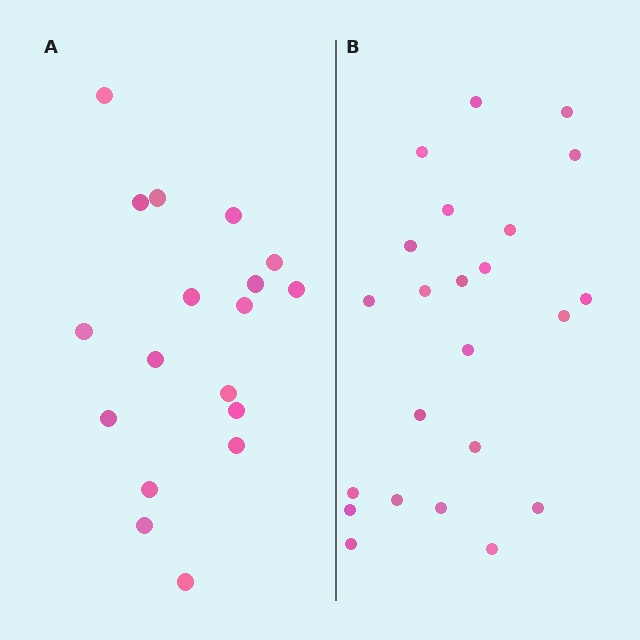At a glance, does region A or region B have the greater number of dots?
Region B (the right region) has more dots.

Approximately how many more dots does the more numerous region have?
Region B has about 5 more dots than region A.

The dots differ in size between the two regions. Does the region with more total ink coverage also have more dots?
No. Region A has more total ink coverage because its dots are larger, but region B actually contains more individual dots. Total area can be misleading — the number of items is what matters here.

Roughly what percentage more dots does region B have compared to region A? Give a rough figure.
About 30% more.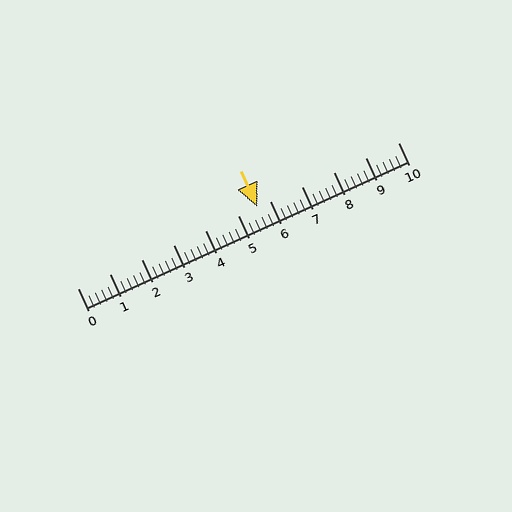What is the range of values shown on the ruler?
The ruler shows values from 0 to 10.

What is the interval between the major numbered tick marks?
The major tick marks are spaced 1 units apart.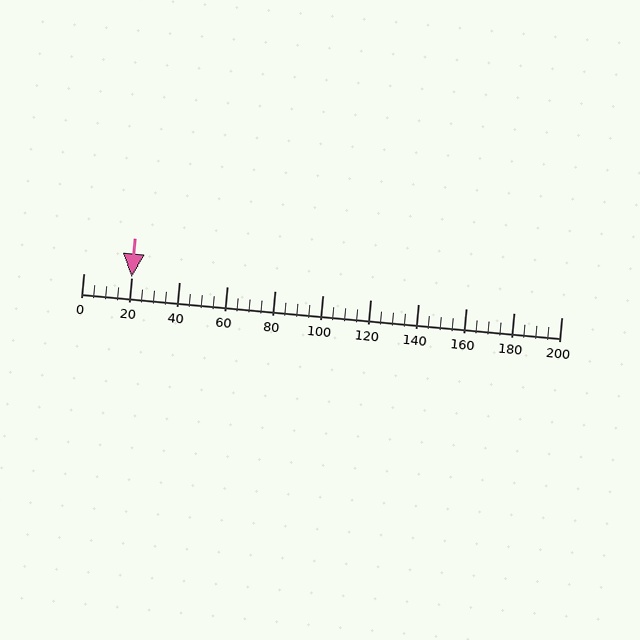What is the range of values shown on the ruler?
The ruler shows values from 0 to 200.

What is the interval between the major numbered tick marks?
The major tick marks are spaced 20 units apart.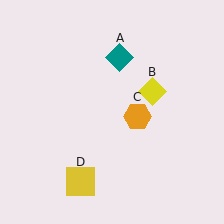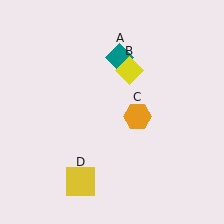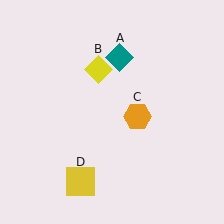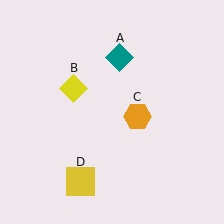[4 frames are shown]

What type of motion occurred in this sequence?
The yellow diamond (object B) rotated counterclockwise around the center of the scene.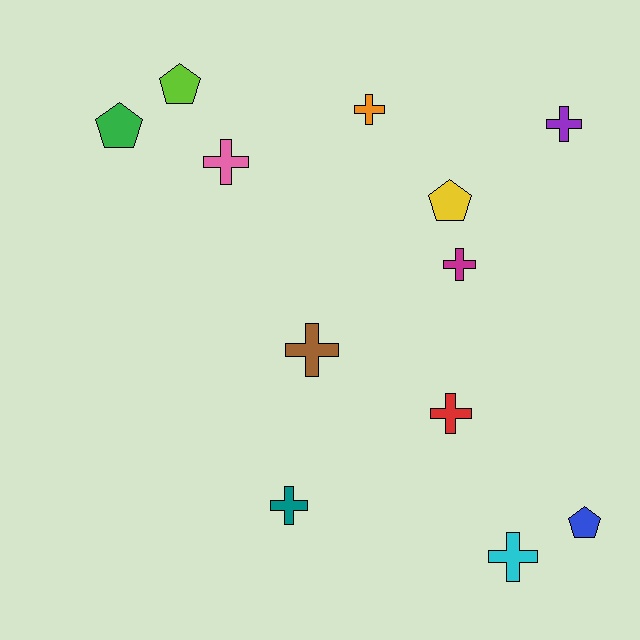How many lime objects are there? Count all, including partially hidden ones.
There is 1 lime object.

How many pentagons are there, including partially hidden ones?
There are 4 pentagons.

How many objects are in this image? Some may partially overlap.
There are 12 objects.